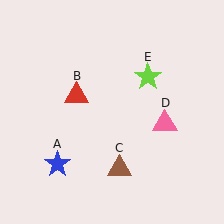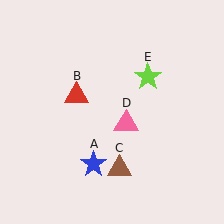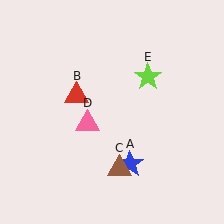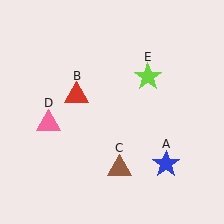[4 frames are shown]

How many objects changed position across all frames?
2 objects changed position: blue star (object A), pink triangle (object D).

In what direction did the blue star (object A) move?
The blue star (object A) moved right.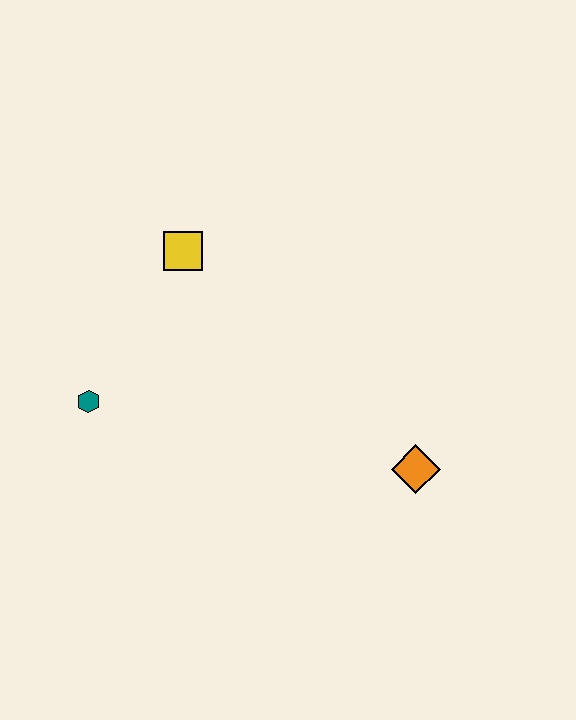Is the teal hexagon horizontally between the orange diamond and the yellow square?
No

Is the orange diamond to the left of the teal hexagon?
No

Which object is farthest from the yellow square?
The orange diamond is farthest from the yellow square.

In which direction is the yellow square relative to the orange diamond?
The yellow square is to the left of the orange diamond.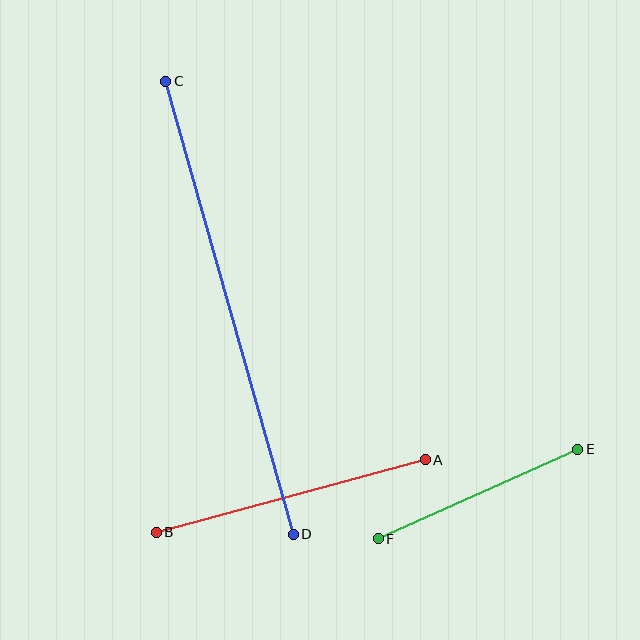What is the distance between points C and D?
The distance is approximately 471 pixels.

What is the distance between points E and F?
The distance is approximately 219 pixels.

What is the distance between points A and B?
The distance is approximately 278 pixels.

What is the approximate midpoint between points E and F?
The midpoint is at approximately (478, 494) pixels.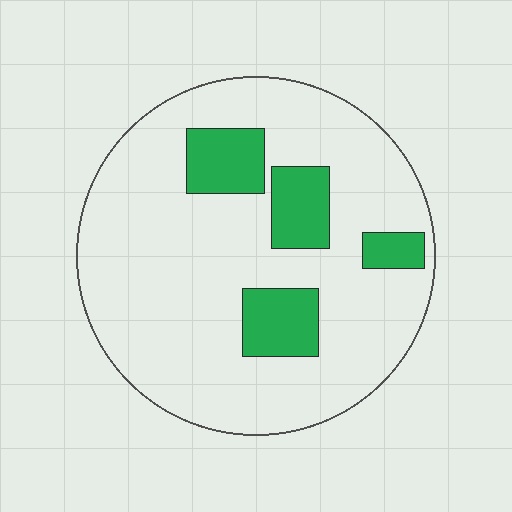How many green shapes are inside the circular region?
4.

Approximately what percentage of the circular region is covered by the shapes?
Approximately 15%.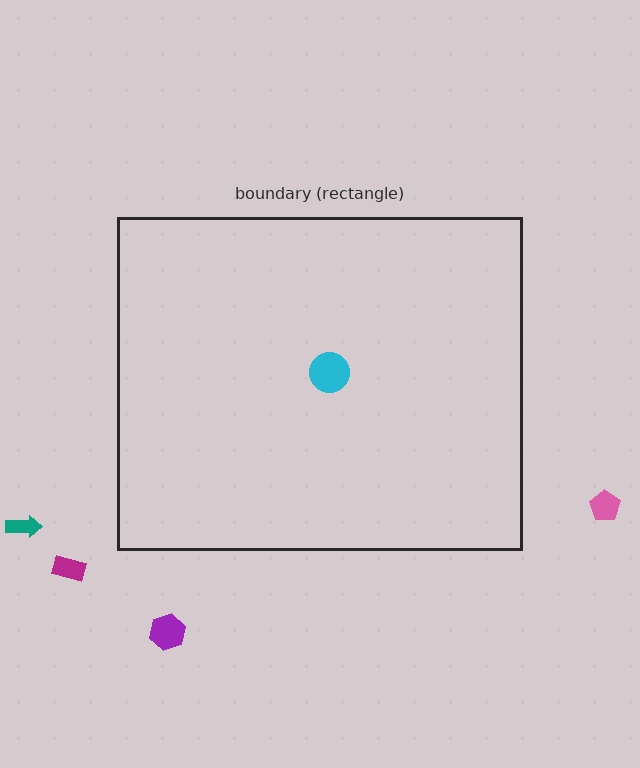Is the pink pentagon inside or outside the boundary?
Outside.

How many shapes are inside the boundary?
1 inside, 4 outside.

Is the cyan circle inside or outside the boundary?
Inside.